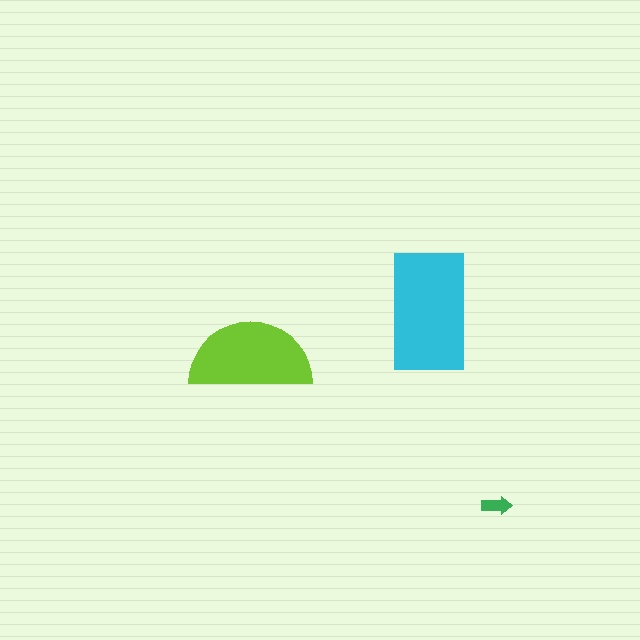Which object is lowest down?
The green arrow is bottommost.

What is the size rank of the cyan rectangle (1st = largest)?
1st.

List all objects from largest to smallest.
The cyan rectangle, the lime semicircle, the green arrow.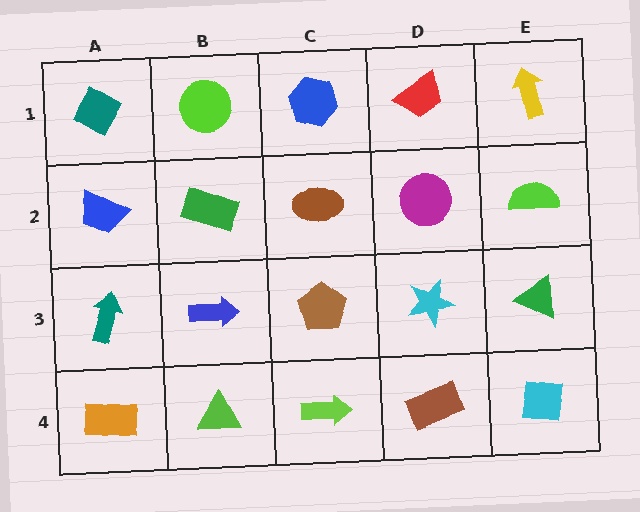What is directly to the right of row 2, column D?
A lime semicircle.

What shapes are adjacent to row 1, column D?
A magenta circle (row 2, column D), a blue hexagon (row 1, column C), a yellow arrow (row 1, column E).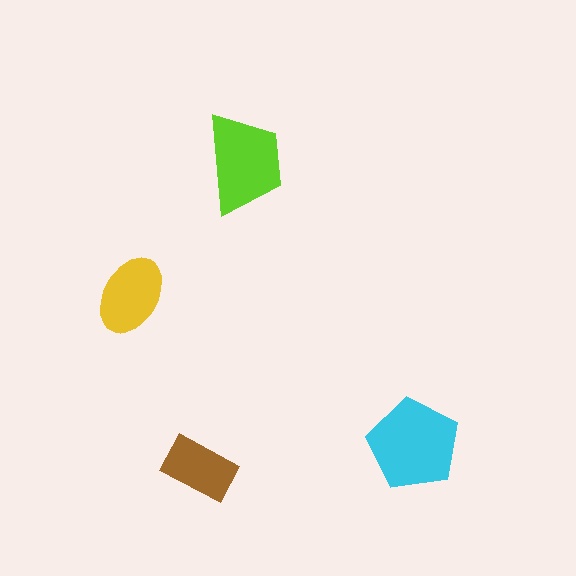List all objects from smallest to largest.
The brown rectangle, the yellow ellipse, the lime trapezoid, the cyan pentagon.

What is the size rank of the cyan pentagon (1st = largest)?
1st.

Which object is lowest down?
The brown rectangle is bottommost.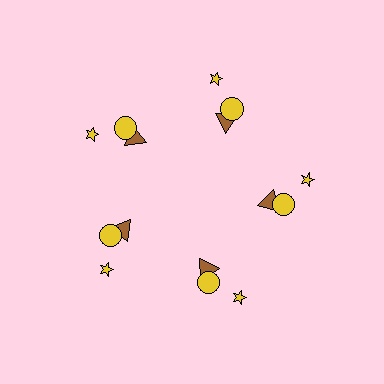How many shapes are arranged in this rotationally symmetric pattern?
There are 15 shapes, arranged in 5 groups of 3.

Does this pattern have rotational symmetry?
Yes, this pattern has 5-fold rotational symmetry. It looks the same after rotating 72 degrees around the center.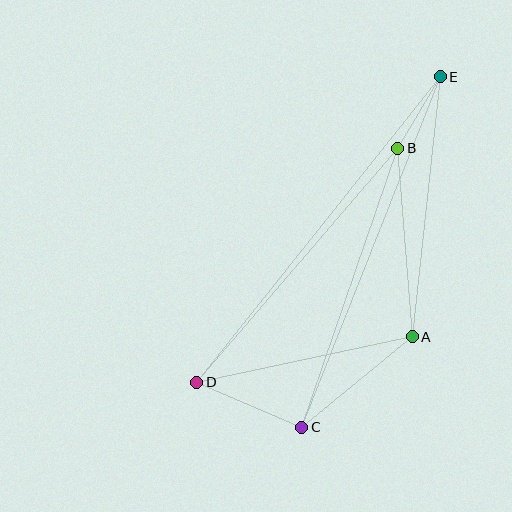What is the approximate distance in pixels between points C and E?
The distance between C and E is approximately 377 pixels.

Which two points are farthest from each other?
Points D and E are farthest from each other.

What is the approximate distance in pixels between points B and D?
The distance between B and D is approximately 309 pixels.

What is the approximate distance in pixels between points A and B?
The distance between A and B is approximately 189 pixels.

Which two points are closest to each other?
Points B and E are closest to each other.